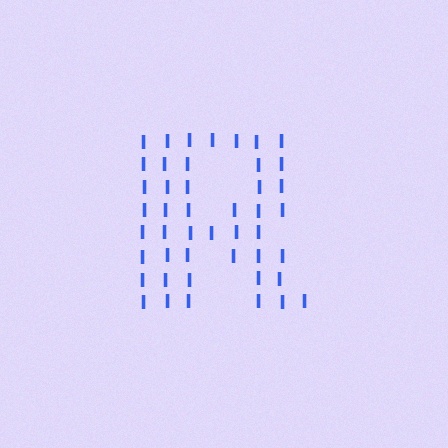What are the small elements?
The small elements are letter I's.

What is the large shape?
The large shape is the letter R.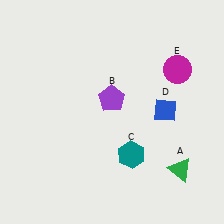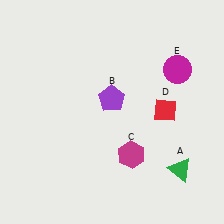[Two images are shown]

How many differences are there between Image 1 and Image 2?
There are 2 differences between the two images.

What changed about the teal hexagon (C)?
In Image 1, C is teal. In Image 2, it changed to magenta.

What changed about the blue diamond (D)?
In Image 1, D is blue. In Image 2, it changed to red.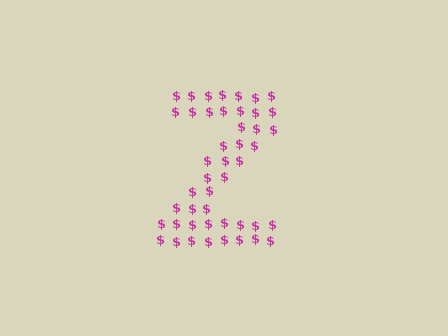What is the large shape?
The large shape is the letter Z.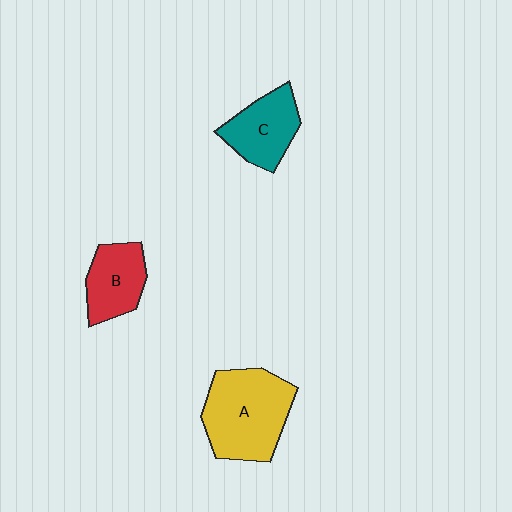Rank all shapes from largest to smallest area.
From largest to smallest: A (yellow), C (teal), B (red).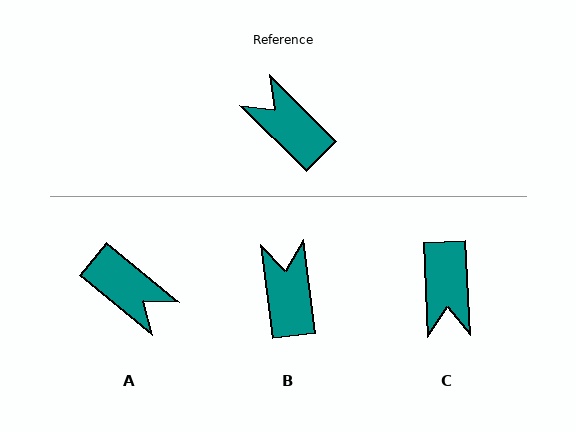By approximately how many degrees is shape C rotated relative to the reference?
Approximately 137 degrees counter-clockwise.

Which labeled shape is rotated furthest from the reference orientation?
A, about 175 degrees away.